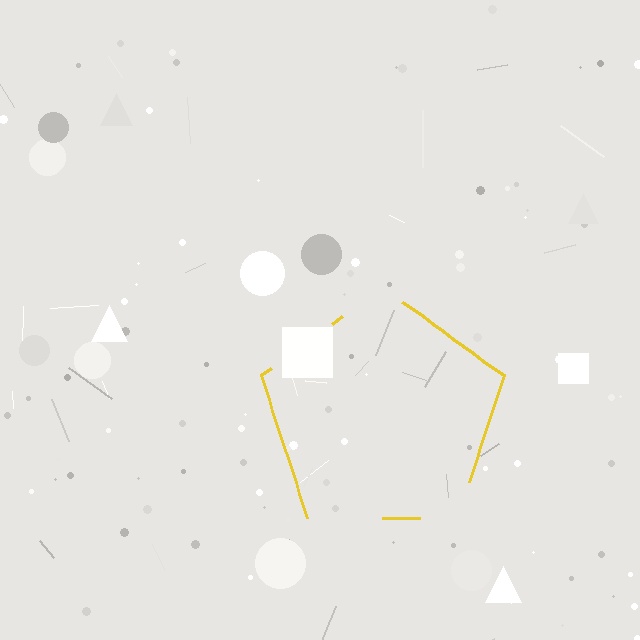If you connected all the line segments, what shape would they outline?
They would outline a pentagon.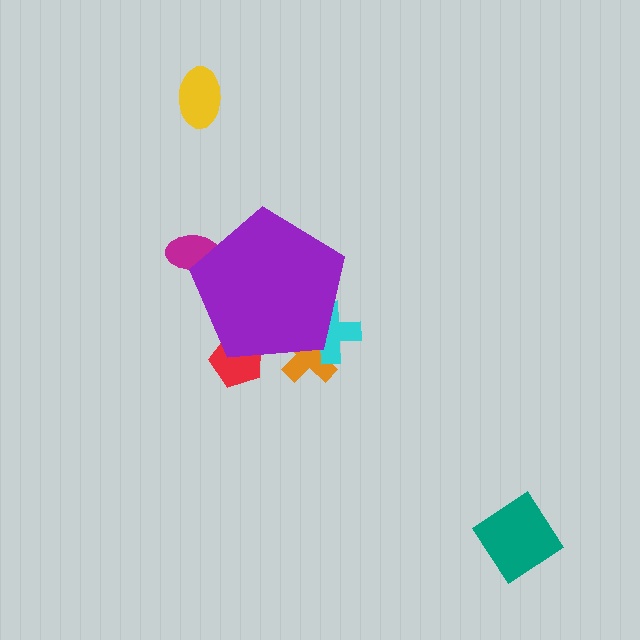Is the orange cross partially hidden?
Yes, the orange cross is partially hidden behind the purple pentagon.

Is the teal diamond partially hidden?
No, the teal diamond is fully visible.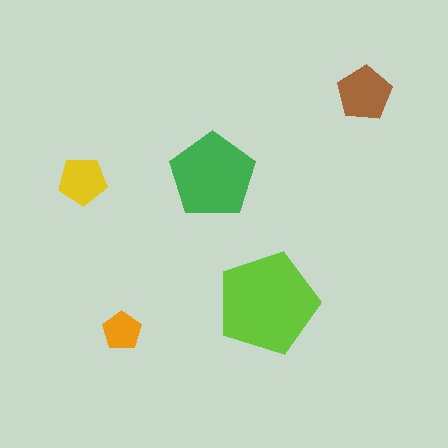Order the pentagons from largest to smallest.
the lime one, the green one, the brown one, the yellow one, the orange one.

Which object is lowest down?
The orange pentagon is bottommost.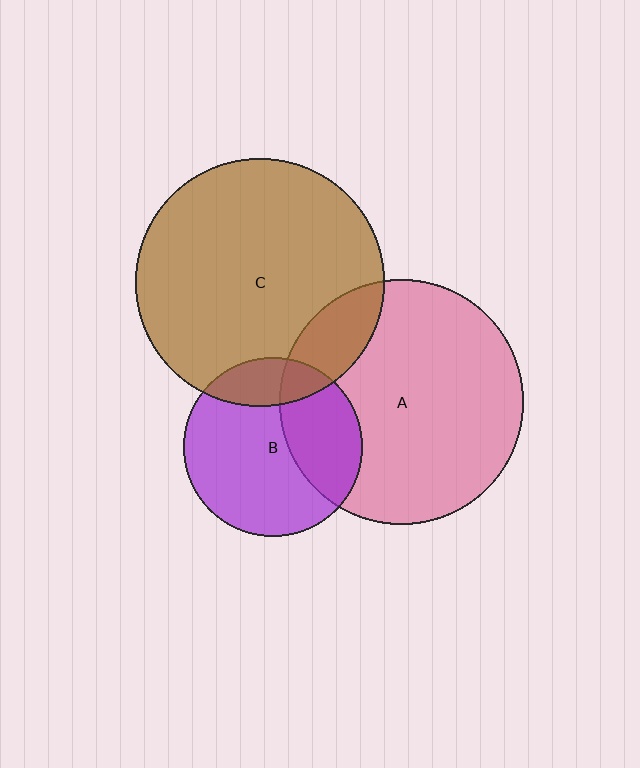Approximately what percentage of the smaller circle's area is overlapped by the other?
Approximately 15%.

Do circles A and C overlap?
Yes.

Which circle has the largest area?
Circle C (brown).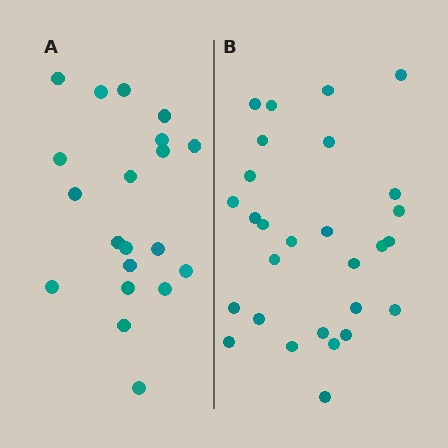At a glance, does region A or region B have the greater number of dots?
Region B (the right region) has more dots.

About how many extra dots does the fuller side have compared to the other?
Region B has roughly 8 or so more dots than region A.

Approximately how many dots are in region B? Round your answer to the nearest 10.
About 30 dots. (The exact count is 28, which rounds to 30.)